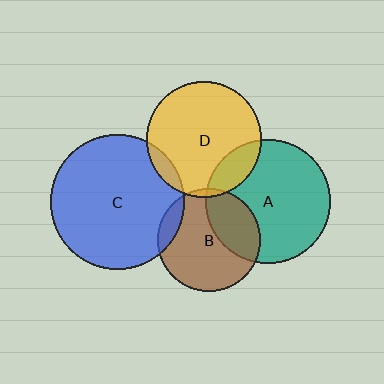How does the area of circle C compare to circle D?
Approximately 1.4 times.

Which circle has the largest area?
Circle C (blue).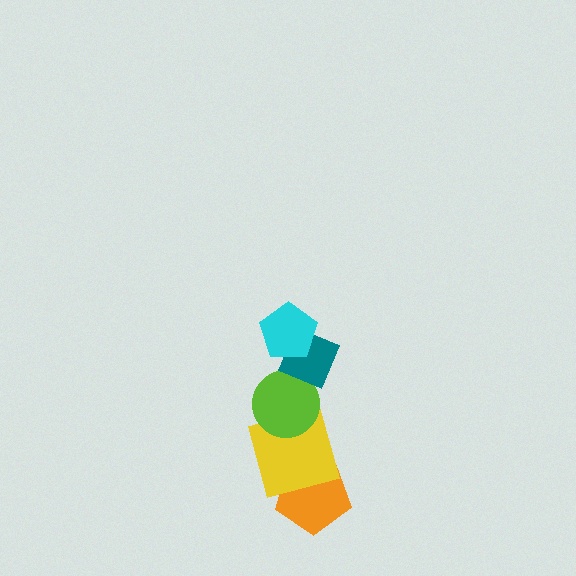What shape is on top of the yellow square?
The lime circle is on top of the yellow square.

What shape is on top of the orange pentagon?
The yellow square is on top of the orange pentagon.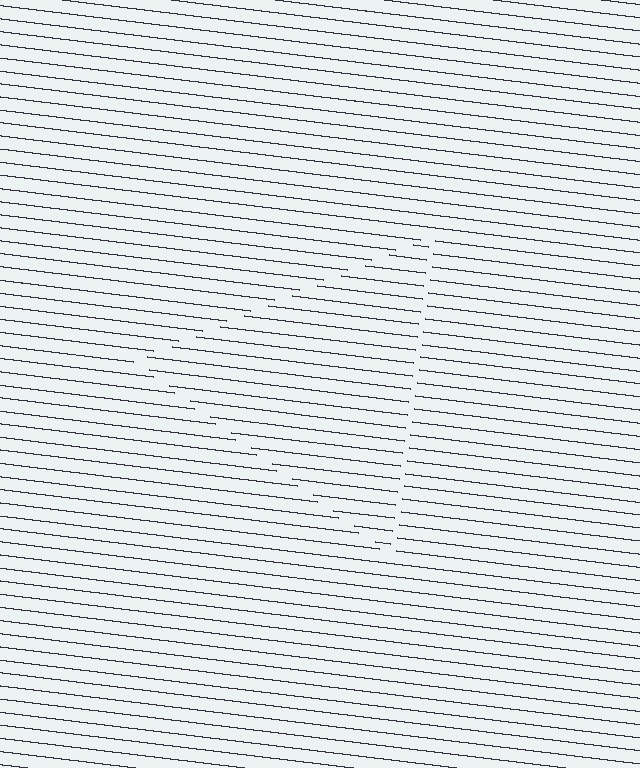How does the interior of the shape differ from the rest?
The interior of the shape contains the same grating, shifted by half a period — the contour is defined by the phase discontinuity where line-ends from the inner and outer gratings abut.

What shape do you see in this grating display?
An illusory triangle. The interior of the shape contains the same grating, shifted by half a period — the contour is defined by the phase discontinuity where line-ends from the inner and outer gratings abut.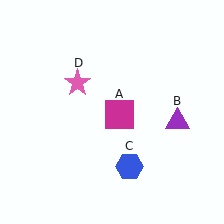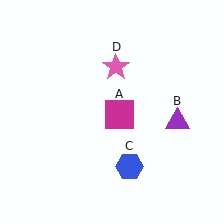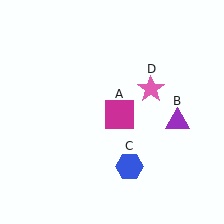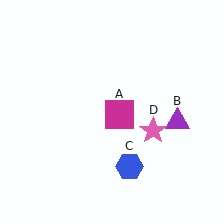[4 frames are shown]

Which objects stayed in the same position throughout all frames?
Magenta square (object A) and purple triangle (object B) and blue hexagon (object C) remained stationary.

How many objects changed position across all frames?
1 object changed position: pink star (object D).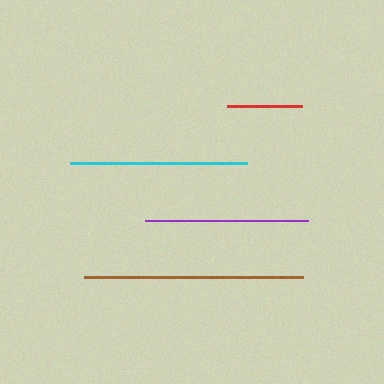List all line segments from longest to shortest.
From longest to shortest: brown, cyan, purple, red.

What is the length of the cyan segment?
The cyan segment is approximately 177 pixels long.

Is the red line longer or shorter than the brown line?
The brown line is longer than the red line.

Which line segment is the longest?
The brown line is the longest at approximately 219 pixels.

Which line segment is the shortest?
The red line is the shortest at approximately 74 pixels.